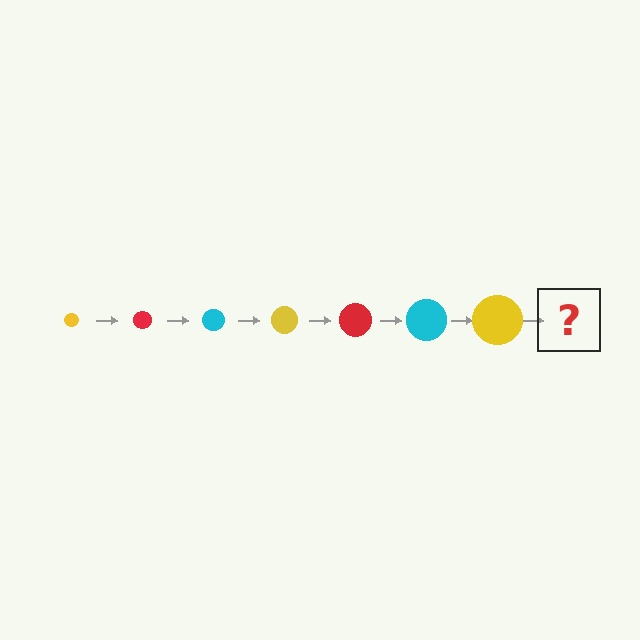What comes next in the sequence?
The next element should be a red circle, larger than the previous one.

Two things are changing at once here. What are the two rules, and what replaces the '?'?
The two rules are that the circle grows larger each step and the color cycles through yellow, red, and cyan. The '?' should be a red circle, larger than the previous one.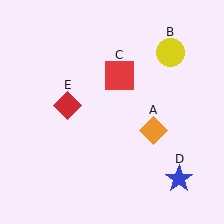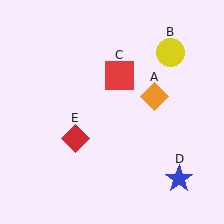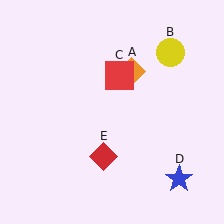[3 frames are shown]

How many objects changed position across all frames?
2 objects changed position: orange diamond (object A), red diamond (object E).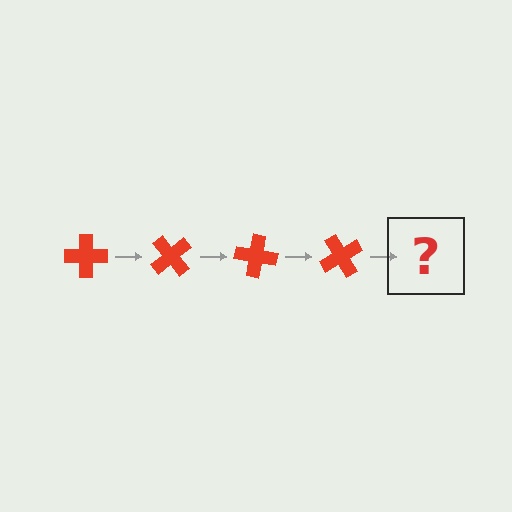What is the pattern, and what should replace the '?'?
The pattern is that the cross rotates 50 degrees each step. The '?' should be a red cross rotated 200 degrees.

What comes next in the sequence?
The next element should be a red cross rotated 200 degrees.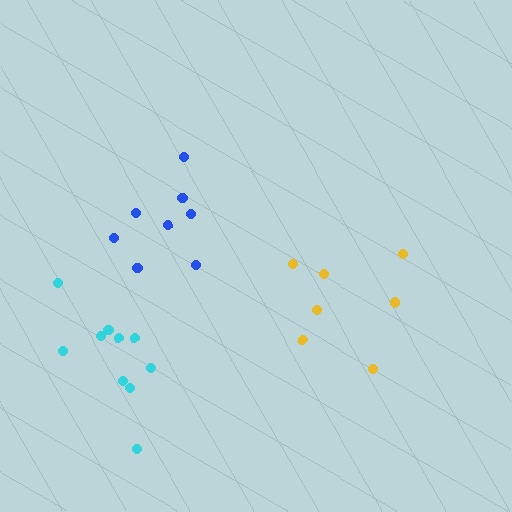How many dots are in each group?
Group 1: 8 dots, Group 2: 10 dots, Group 3: 7 dots (25 total).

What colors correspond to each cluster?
The clusters are colored: blue, cyan, yellow.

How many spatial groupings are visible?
There are 3 spatial groupings.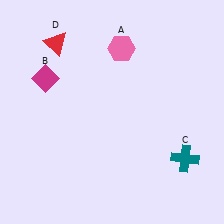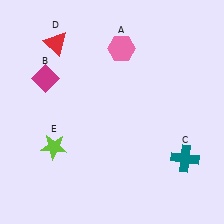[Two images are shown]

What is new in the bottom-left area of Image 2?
A lime star (E) was added in the bottom-left area of Image 2.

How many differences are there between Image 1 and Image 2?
There is 1 difference between the two images.